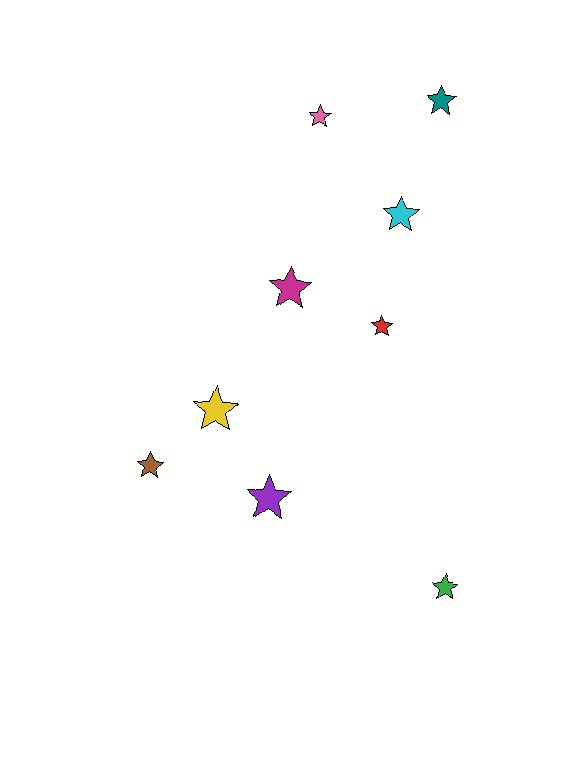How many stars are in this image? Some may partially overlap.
There are 9 stars.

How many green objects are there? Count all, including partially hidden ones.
There is 1 green object.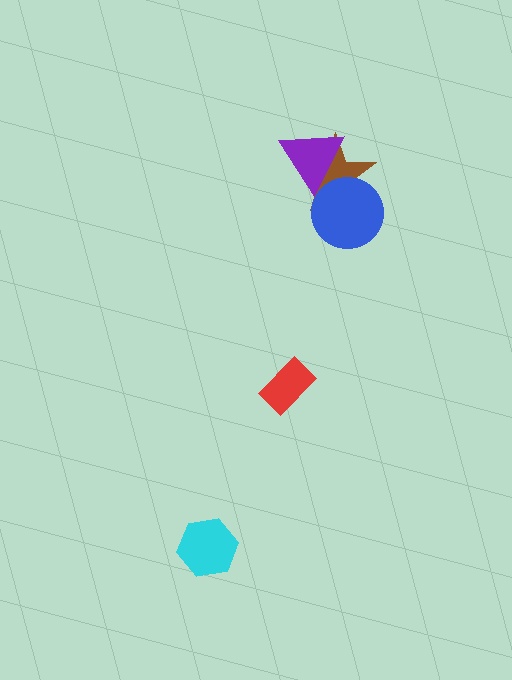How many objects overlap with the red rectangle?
0 objects overlap with the red rectangle.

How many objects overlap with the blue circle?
2 objects overlap with the blue circle.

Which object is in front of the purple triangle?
The blue circle is in front of the purple triangle.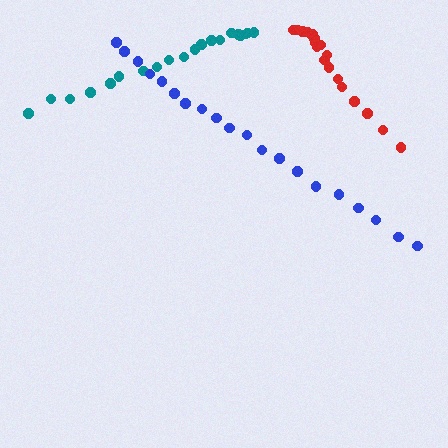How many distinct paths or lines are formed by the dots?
There are 3 distinct paths.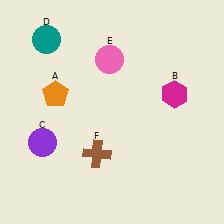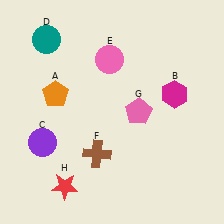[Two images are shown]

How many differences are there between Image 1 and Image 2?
There are 2 differences between the two images.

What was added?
A pink pentagon (G), a red star (H) were added in Image 2.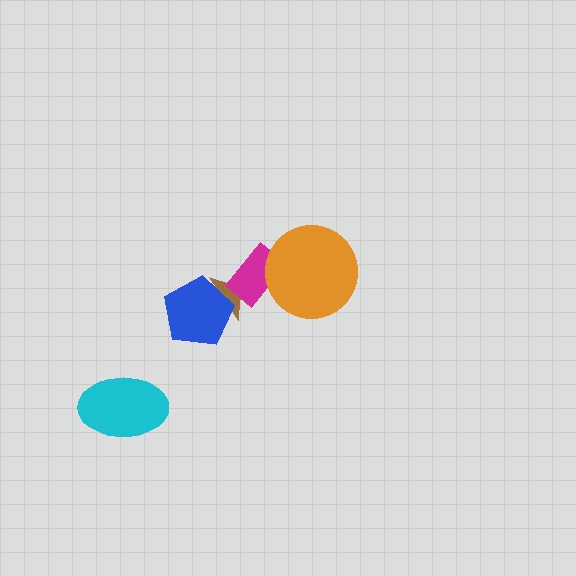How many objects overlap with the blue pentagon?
1 object overlaps with the blue pentagon.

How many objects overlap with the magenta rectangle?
2 objects overlap with the magenta rectangle.